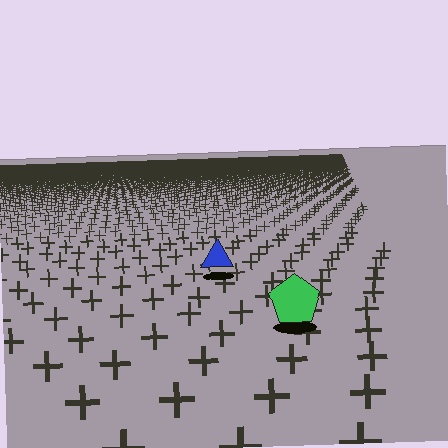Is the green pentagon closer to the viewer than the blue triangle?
Yes. The green pentagon is closer — you can tell from the texture gradient: the ground texture is coarser near it.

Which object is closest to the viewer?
The green pentagon is closest. The texture marks near it are larger and more spread out.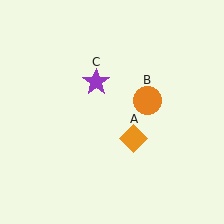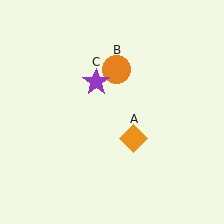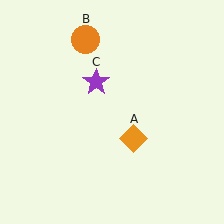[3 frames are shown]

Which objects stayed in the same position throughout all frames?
Orange diamond (object A) and purple star (object C) remained stationary.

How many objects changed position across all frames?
1 object changed position: orange circle (object B).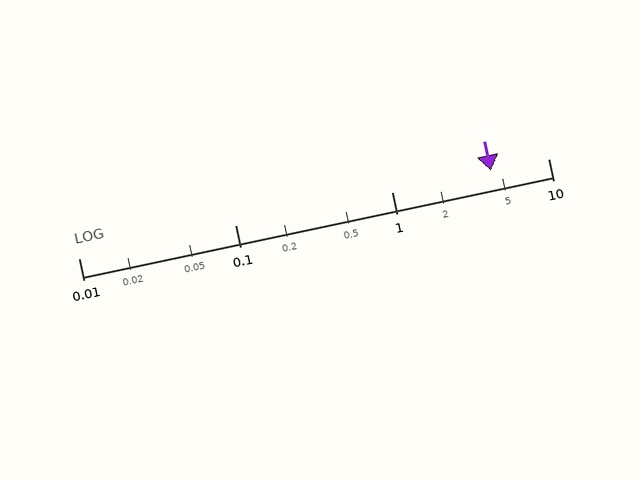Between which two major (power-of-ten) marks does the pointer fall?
The pointer is between 1 and 10.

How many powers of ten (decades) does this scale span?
The scale spans 3 decades, from 0.01 to 10.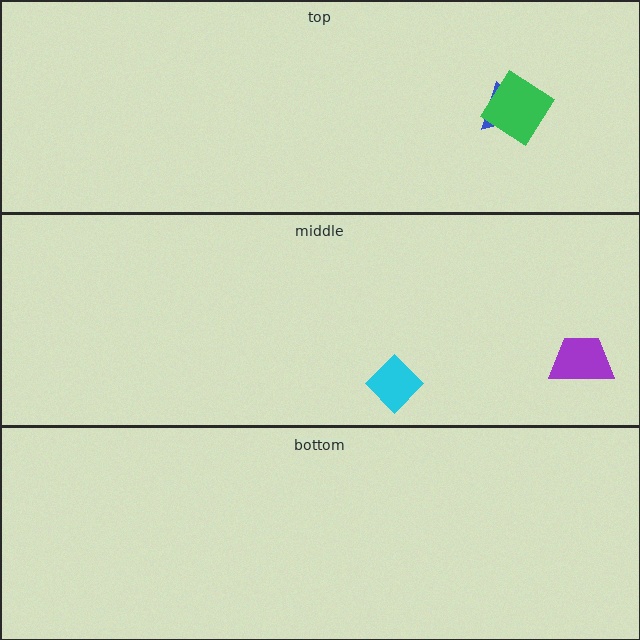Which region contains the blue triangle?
The top region.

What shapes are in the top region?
The blue triangle, the green diamond.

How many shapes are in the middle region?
2.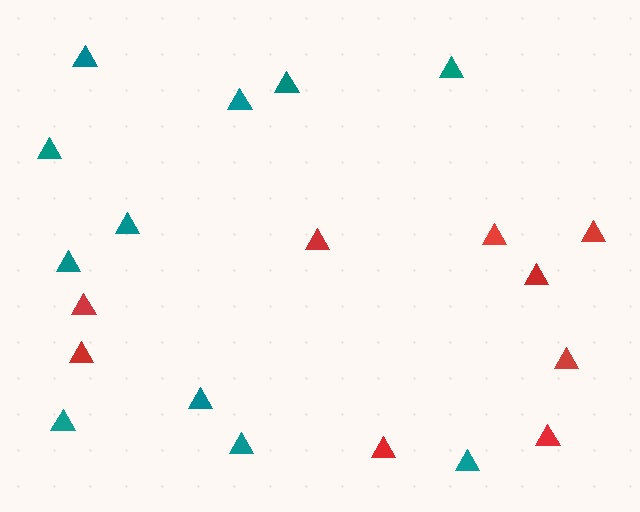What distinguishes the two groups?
There are 2 groups: one group of red triangles (9) and one group of teal triangles (11).